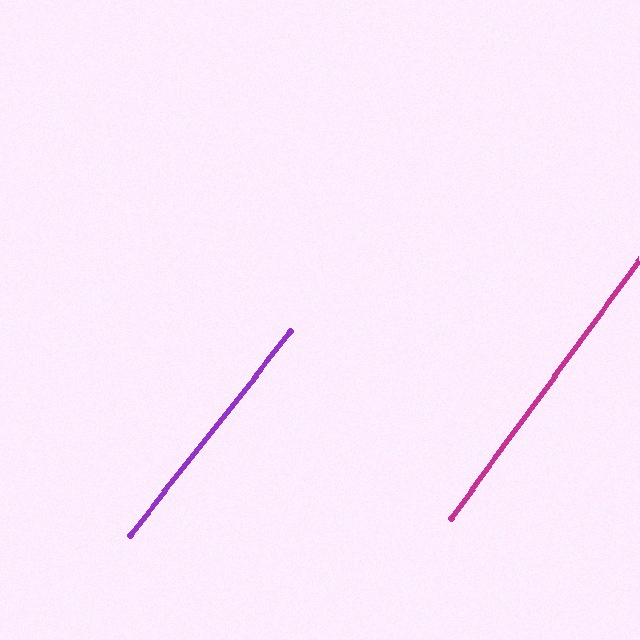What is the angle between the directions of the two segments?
Approximately 2 degrees.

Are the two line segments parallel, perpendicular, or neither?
Parallel — their directions differ by only 2.0°.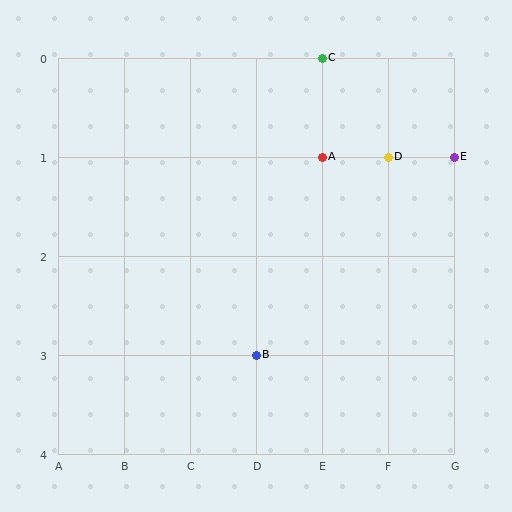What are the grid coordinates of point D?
Point D is at grid coordinates (F, 1).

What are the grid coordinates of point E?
Point E is at grid coordinates (G, 1).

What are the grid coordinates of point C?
Point C is at grid coordinates (E, 0).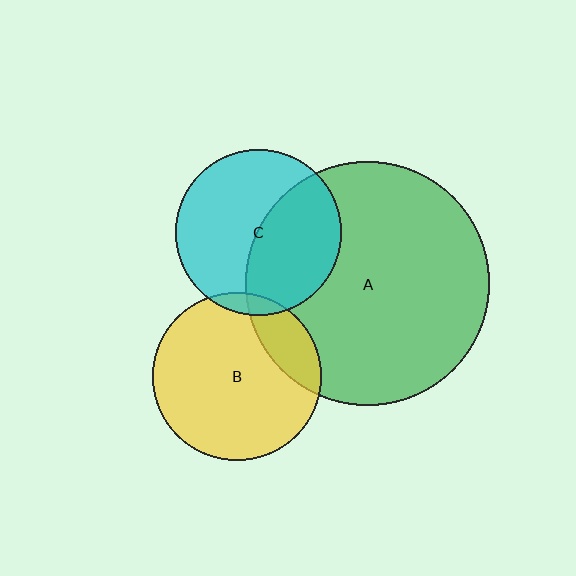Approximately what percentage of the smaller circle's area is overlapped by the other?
Approximately 45%.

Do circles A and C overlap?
Yes.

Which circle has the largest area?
Circle A (green).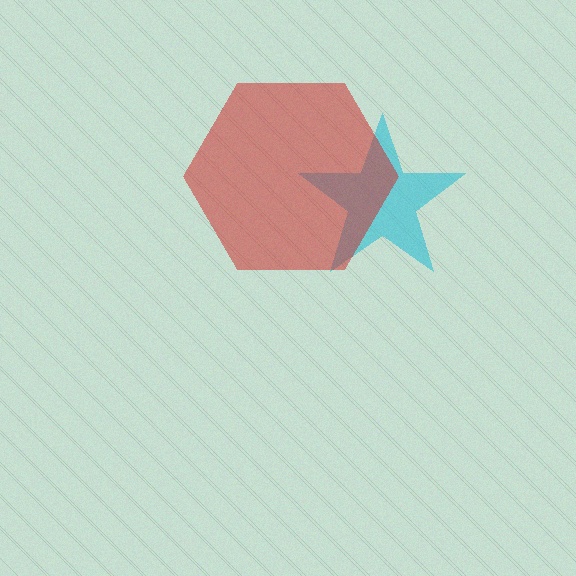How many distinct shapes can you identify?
There are 2 distinct shapes: a cyan star, a red hexagon.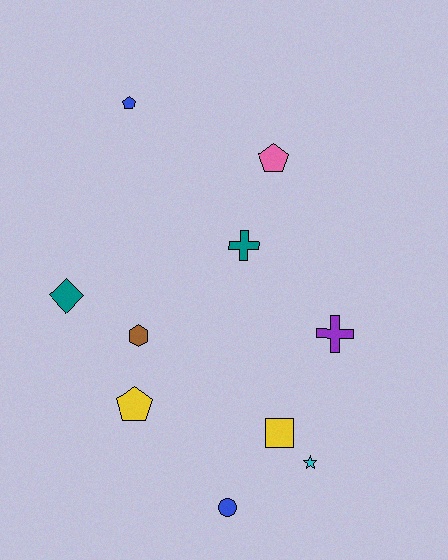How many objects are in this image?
There are 10 objects.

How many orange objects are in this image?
There are no orange objects.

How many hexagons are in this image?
There is 1 hexagon.